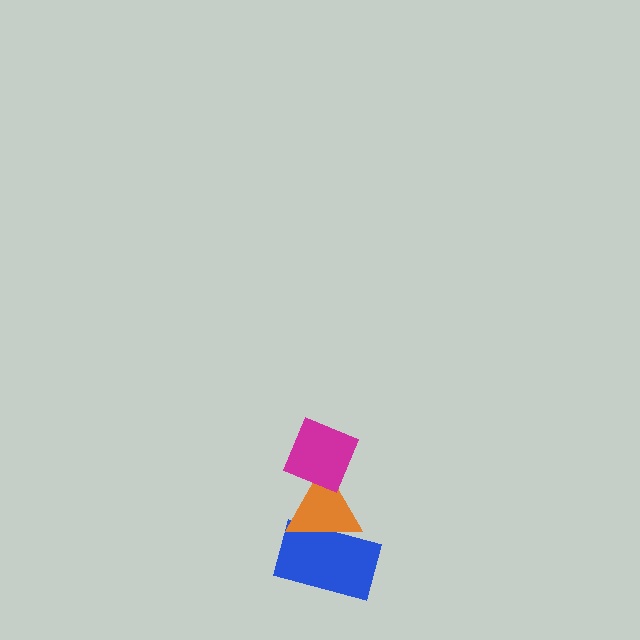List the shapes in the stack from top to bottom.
From top to bottom: the magenta diamond, the orange triangle, the blue rectangle.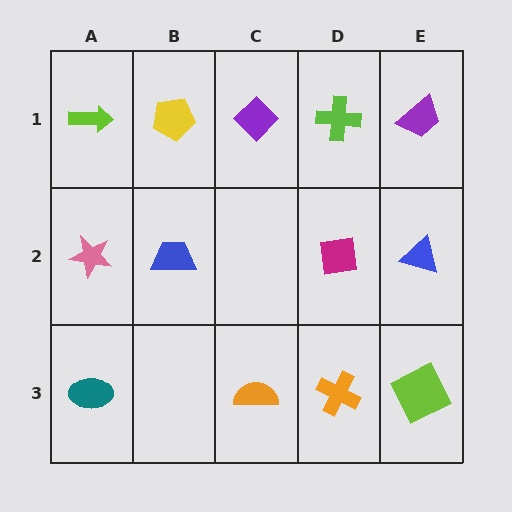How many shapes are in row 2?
4 shapes.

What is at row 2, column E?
A blue triangle.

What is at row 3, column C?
An orange semicircle.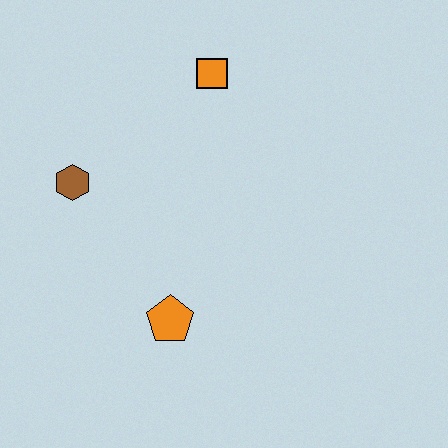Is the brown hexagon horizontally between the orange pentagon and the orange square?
No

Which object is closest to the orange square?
The brown hexagon is closest to the orange square.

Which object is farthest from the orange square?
The orange pentagon is farthest from the orange square.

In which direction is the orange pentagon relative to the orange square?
The orange pentagon is below the orange square.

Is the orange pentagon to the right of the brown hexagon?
Yes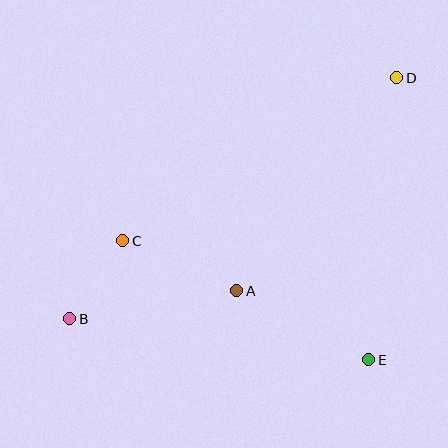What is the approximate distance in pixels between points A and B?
The distance between A and B is approximately 169 pixels.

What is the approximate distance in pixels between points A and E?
The distance between A and E is approximately 149 pixels.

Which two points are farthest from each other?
Points B and D are farthest from each other.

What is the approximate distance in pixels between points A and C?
The distance between A and C is approximately 125 pixels.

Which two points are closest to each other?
Points B and C are closest to each other.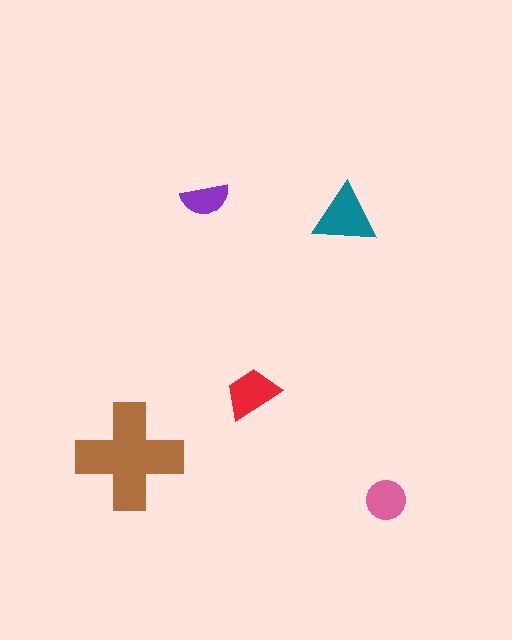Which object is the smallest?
The purple semicircle.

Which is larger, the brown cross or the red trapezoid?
The brown cross.